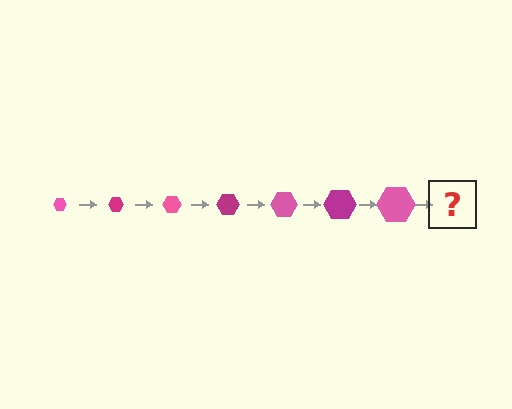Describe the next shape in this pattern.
It should be a magenta hexagon, larger than the previous one.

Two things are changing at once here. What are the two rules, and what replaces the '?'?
The two rules are that the hexagon grows larger each step and the color cycles through pink and magenta. The '?' should be a magenta hexagon, larger than the previous one.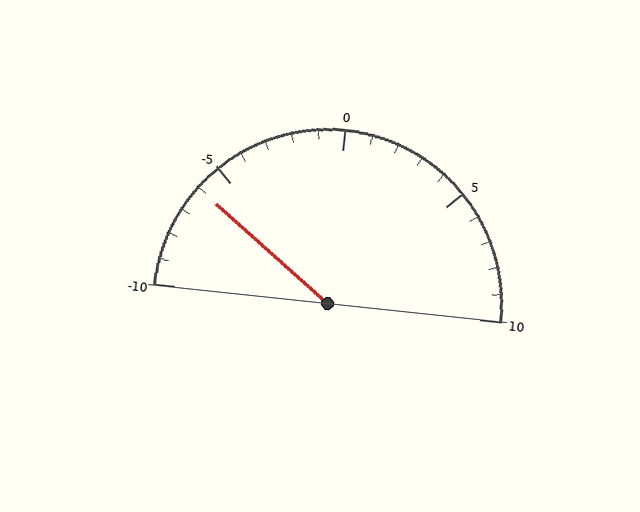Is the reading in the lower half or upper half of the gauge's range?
The reading is in the lower half of the range (-10 to 10).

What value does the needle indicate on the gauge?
The needle indicates approximately -6.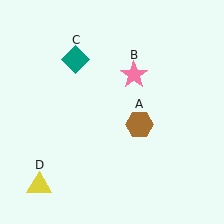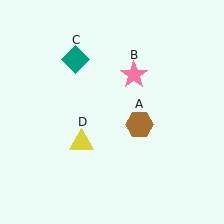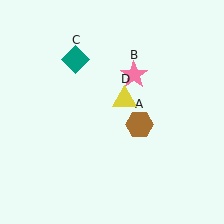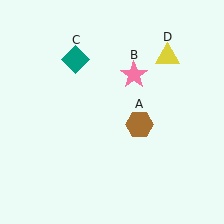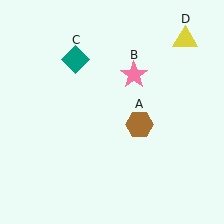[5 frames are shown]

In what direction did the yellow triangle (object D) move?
The yellow triangle (object D) moved up and to the right.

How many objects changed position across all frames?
1 object changed position: yellow triangle (object D).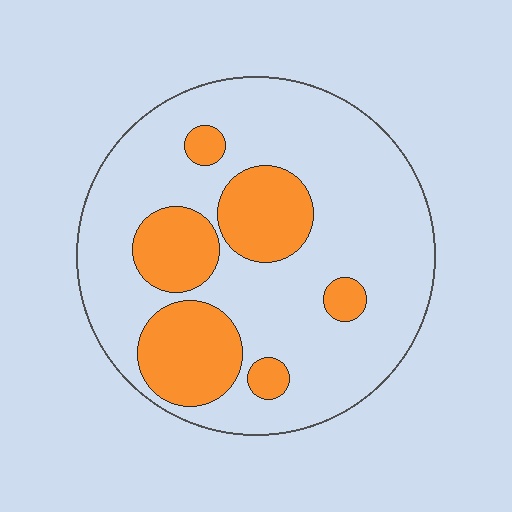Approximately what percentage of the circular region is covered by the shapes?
Approximately 25%.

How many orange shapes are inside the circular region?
6.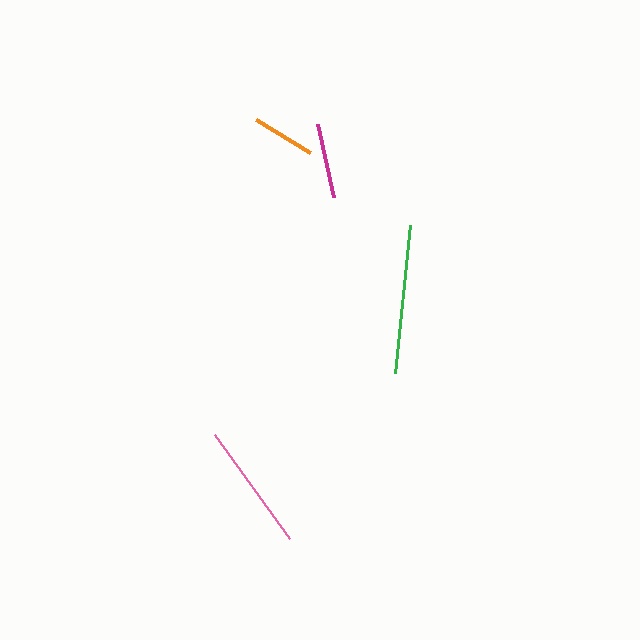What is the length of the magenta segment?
The magenta segment is approximately 74 pixels long.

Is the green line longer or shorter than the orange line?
The green line is longer than the orange line.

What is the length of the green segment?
The green segment is approximately 149 pixels long.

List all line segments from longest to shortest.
From longest to shortest: green, pink, magenta, orange.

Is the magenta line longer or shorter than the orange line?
The magenta line is longer than the orange line.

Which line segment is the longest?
The green line is the longest at approximately 149 pixels.